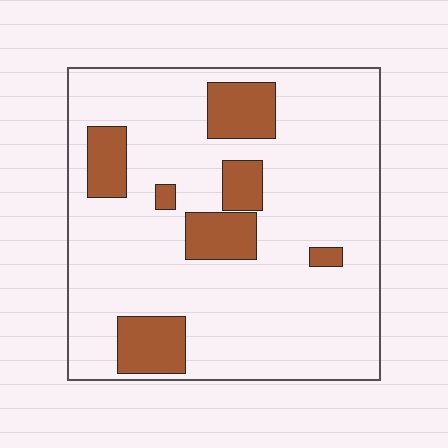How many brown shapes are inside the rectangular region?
7.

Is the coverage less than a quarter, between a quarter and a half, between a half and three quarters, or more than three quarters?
Less than a quarter.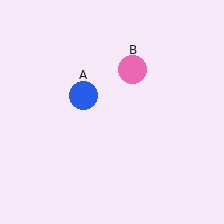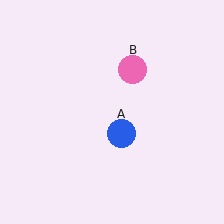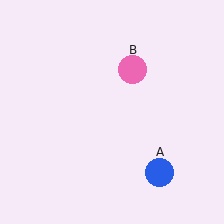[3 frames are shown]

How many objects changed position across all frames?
1 object changed position: blue circle (object A).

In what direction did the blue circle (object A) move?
The blue circle (object A) moved down and to the right.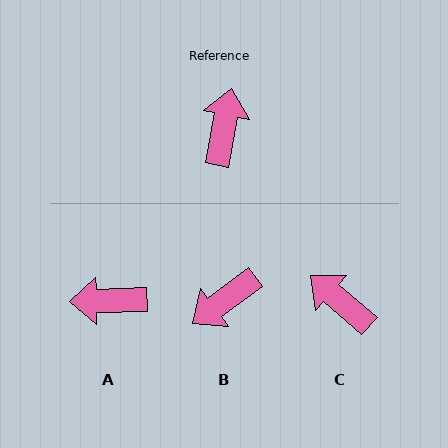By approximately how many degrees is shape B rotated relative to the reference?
Approximately 138 degrees counter-clockwise.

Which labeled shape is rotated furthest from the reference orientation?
B, about 138 degrees away.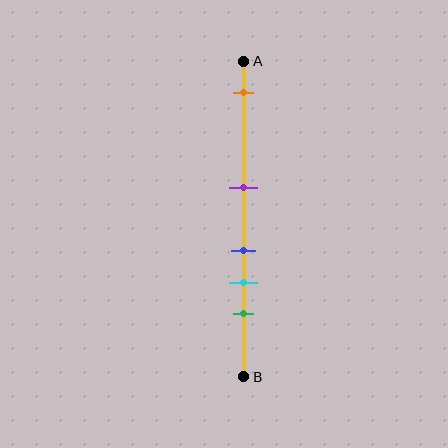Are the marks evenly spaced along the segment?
No, the marks are not evenly spaced.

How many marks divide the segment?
There are 5 marks dividing the segment.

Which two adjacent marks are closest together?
The blue and cyan marks are the closest adjacent pair.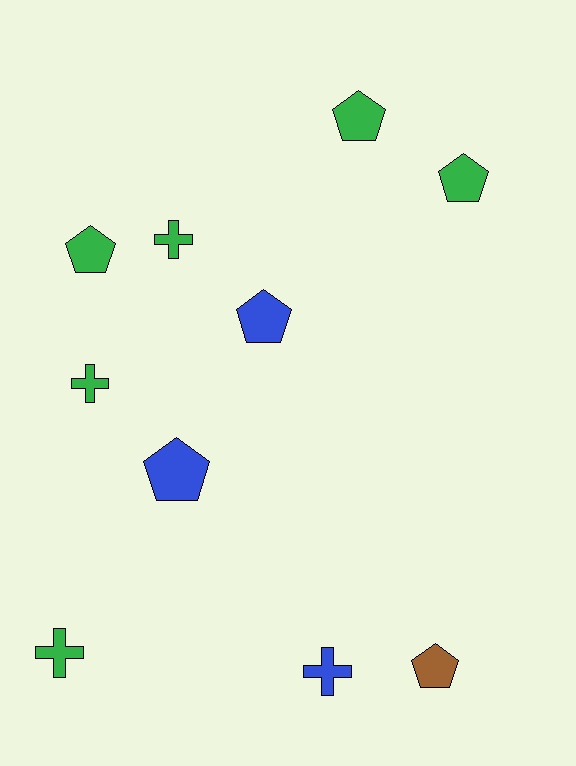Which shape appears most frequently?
Pentagon, with 6 objects.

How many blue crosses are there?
There is 1 blue cross.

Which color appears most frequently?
Green, with 6 objects.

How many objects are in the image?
There are 10 objects.